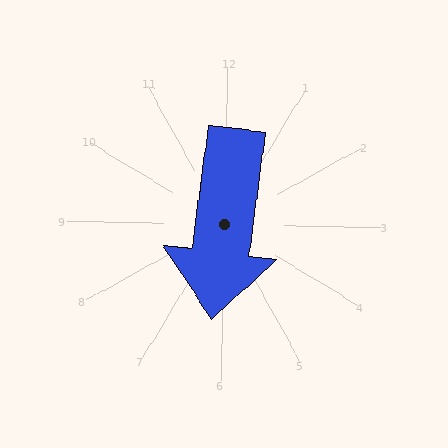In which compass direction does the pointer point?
South.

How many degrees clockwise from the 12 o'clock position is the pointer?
Approximately 186 degrees.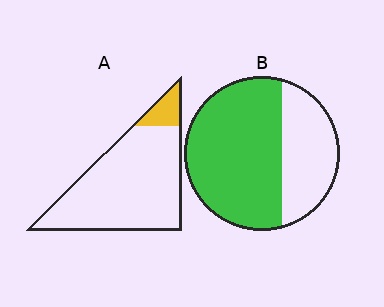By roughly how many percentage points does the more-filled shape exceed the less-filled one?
By roughly 55 percentage points (B over A).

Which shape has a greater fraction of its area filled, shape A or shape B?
Shape B.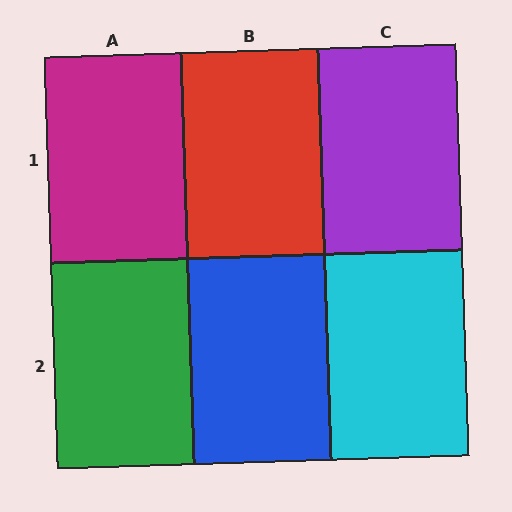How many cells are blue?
1 cell is blue.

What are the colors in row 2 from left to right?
Green, blue, cyan.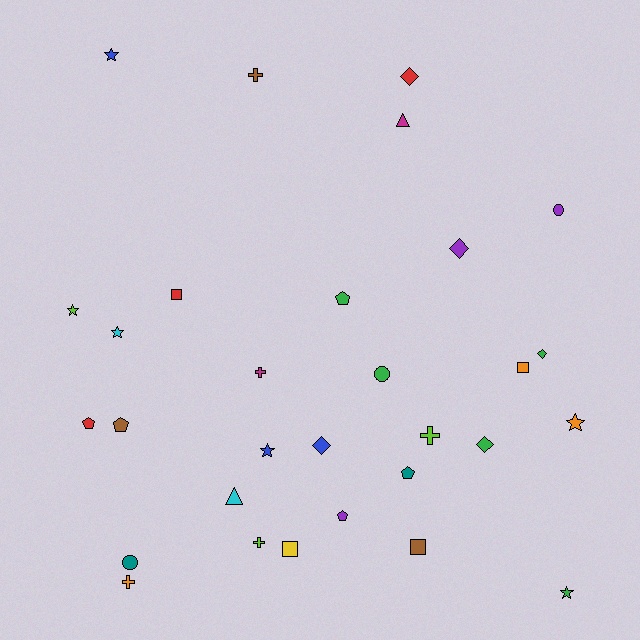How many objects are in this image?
There are 30 objects.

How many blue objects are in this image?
There are 3 blue objects.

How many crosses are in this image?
There are 5 crosses.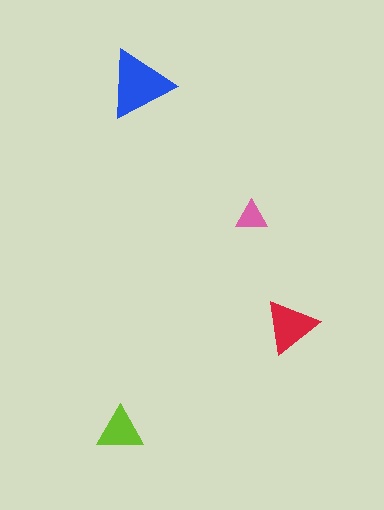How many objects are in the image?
There are 4 objects in the image.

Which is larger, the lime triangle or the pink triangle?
The lime one.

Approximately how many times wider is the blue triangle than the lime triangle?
About 1.5 times wider.